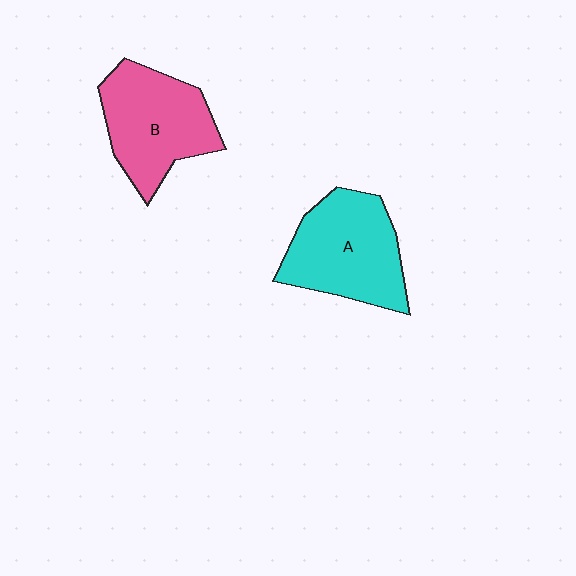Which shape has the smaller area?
Shape B (pink).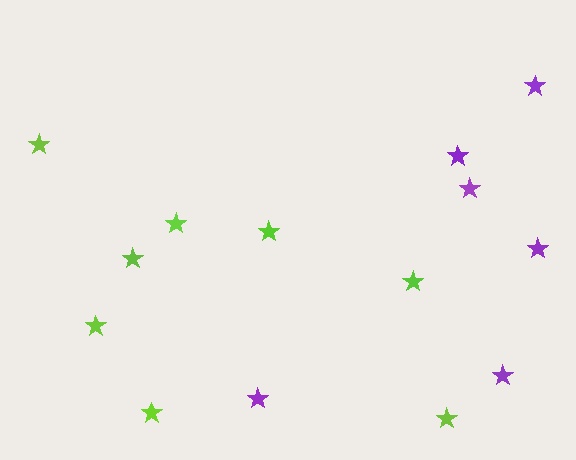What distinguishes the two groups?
There are 2 groups: one group of purple stars (6) and one group of lime stars (8).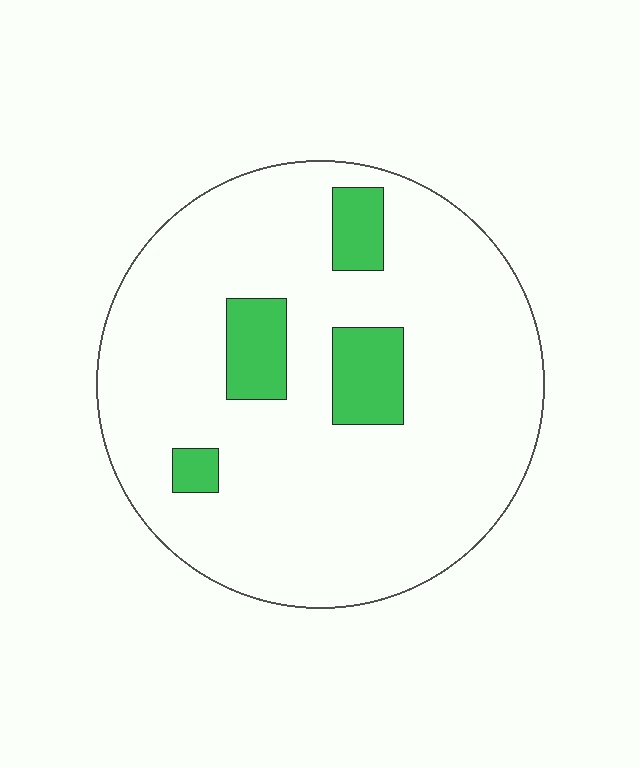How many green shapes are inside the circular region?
4.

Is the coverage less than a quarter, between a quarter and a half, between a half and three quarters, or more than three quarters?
Less than a quarter.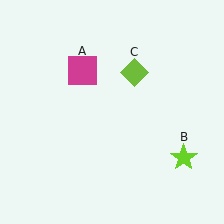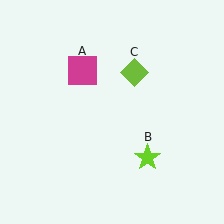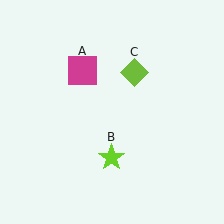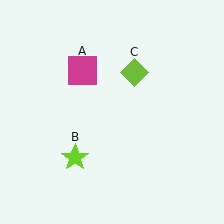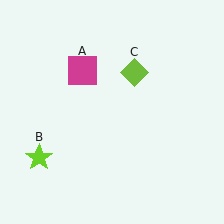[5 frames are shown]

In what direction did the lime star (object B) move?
The lime star (object B) moved left.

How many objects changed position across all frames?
1 object changed position: lime star (object B).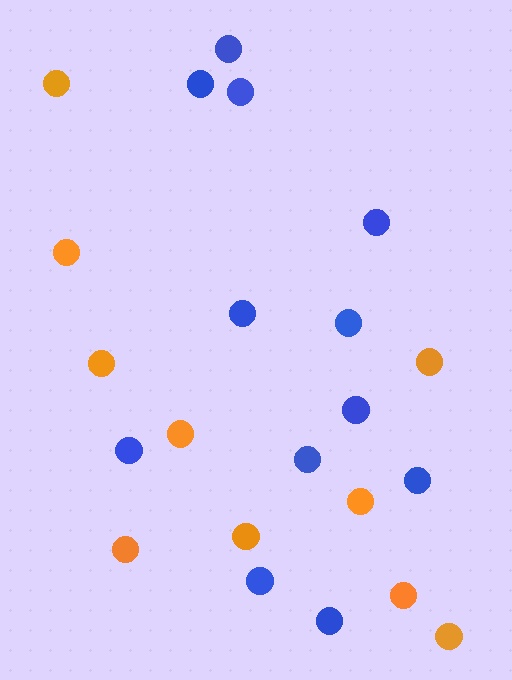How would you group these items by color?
There are 2 groups: one group of blue circles (12) and one group of orange circles (10).